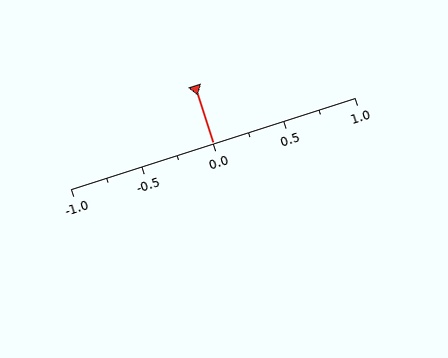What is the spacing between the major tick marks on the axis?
The major ticks are spaced 0.5 apart.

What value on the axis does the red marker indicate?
The marker indicates approximately 0.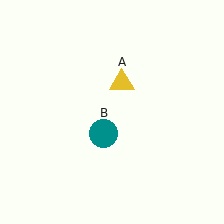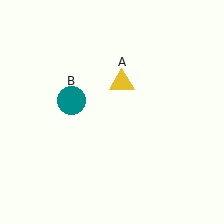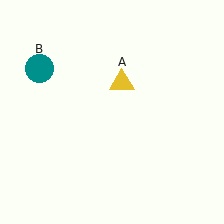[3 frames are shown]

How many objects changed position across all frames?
1 object changed position: teal circle (object B).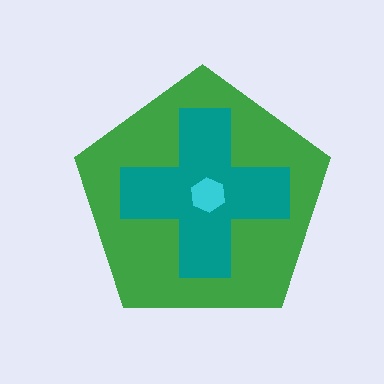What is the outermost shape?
The green pentagon.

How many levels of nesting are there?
3.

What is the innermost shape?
The cyan hexagon.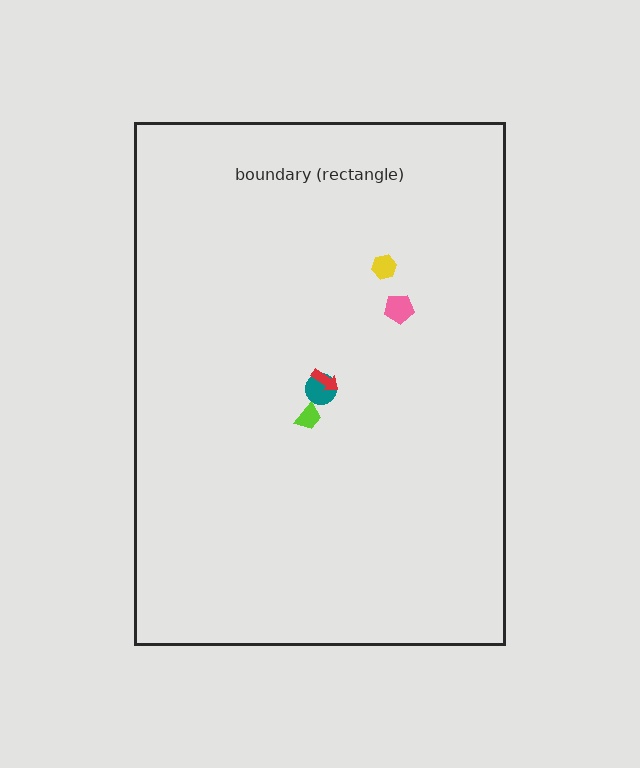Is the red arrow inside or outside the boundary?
Inside.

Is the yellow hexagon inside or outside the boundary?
Inside.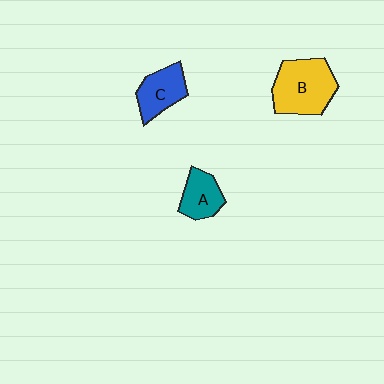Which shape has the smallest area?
Shape A (teal).